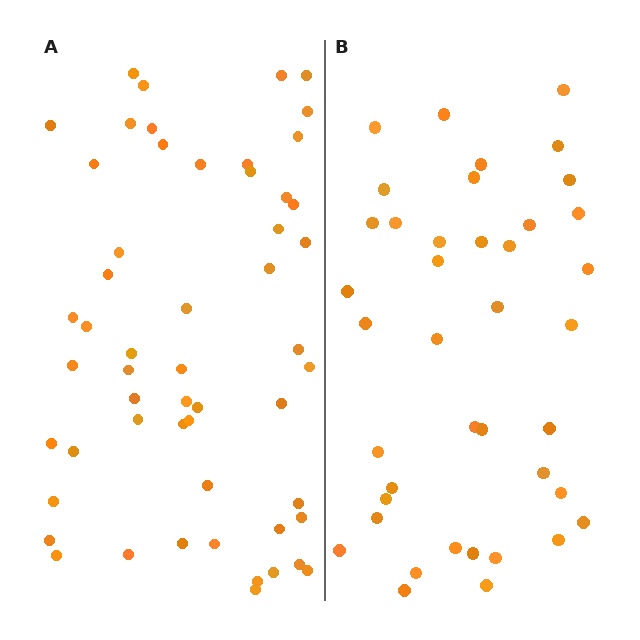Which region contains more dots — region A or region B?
Region A (the left region) has more dots.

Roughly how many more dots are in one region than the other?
Region A has approximately 15 more dots than region B.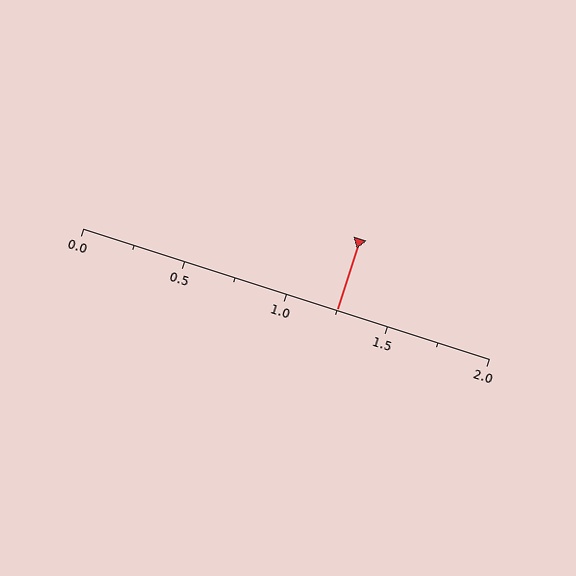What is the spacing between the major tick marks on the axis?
The major ticks are spaced 0.5 apart.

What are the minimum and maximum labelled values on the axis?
The axis runs from 0.0 to 2.0.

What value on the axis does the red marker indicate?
The marker indicates approximately 1.25.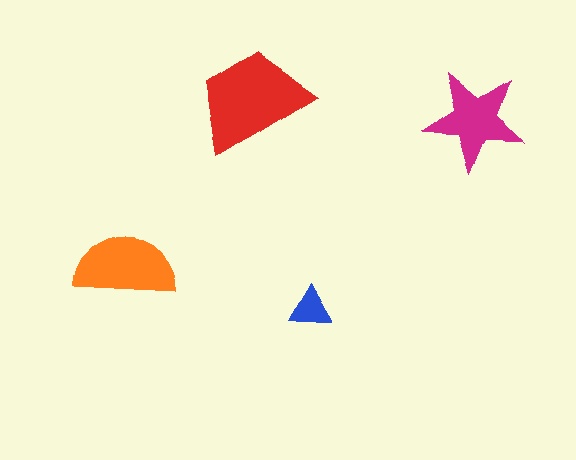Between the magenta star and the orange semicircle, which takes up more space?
The orange semicircle.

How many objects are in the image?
There are 4 objects in the image.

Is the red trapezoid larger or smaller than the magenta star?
Larger.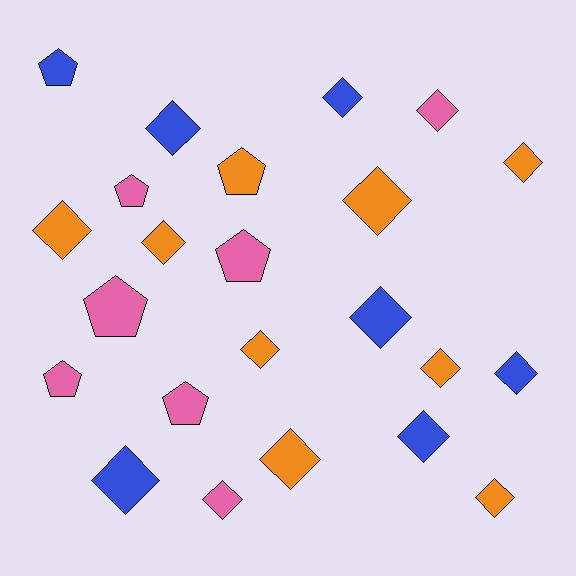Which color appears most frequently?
Orange, with 9 objects.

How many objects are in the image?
There are 23 objects.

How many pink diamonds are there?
There are 2 pink diamonds.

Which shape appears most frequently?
Diamond, with 16 objects.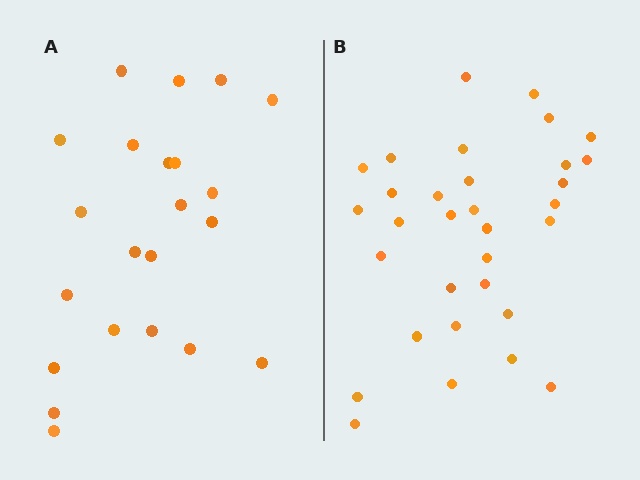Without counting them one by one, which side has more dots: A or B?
Region B (the right region) has more dots.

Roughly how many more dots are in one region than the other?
Region B has roughly 10 or so more dots than region A.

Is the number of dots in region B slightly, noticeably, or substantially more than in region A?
Region B has substantially more. The ratio is roughly 1.5 to 1.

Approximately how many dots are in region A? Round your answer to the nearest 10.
About 20 dots. (The exact count is 22, which rounds to 20.)